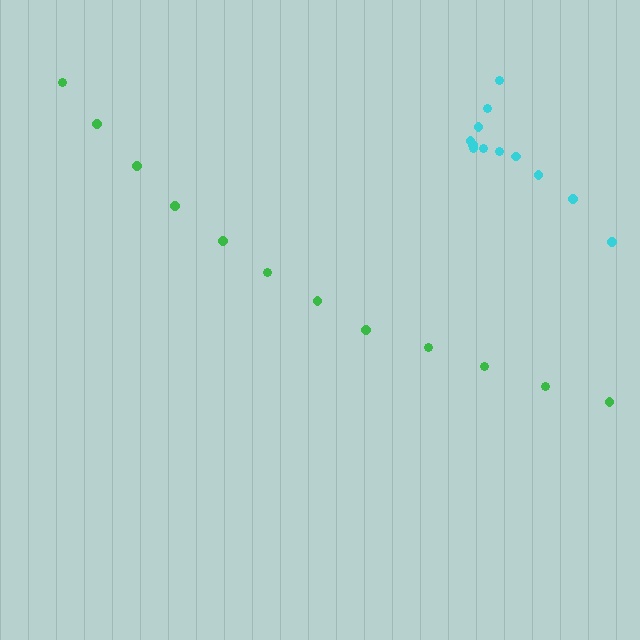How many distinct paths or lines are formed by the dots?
There are 2 distinct paths.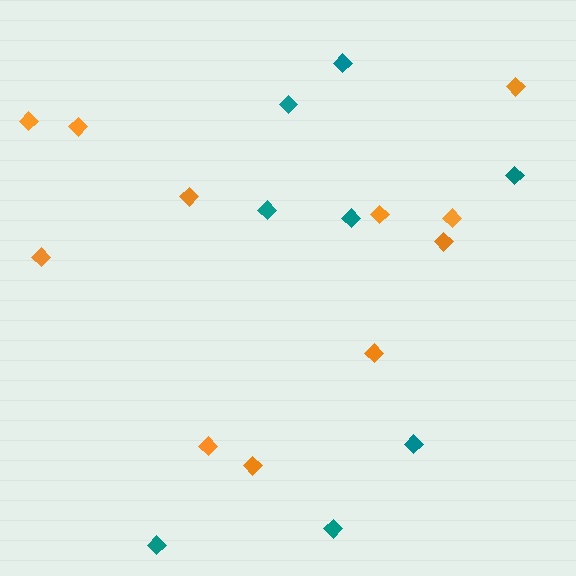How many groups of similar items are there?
There are 2 groups: one group of teal diamonds (8) and one group of orange diamonds (11).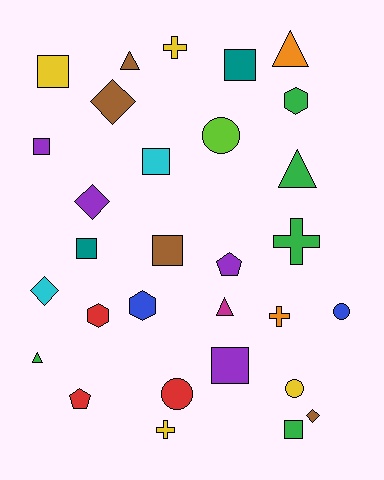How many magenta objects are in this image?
There is 1 magenta object.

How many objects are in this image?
There are 30 objects.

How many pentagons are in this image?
There are 2 pentagons.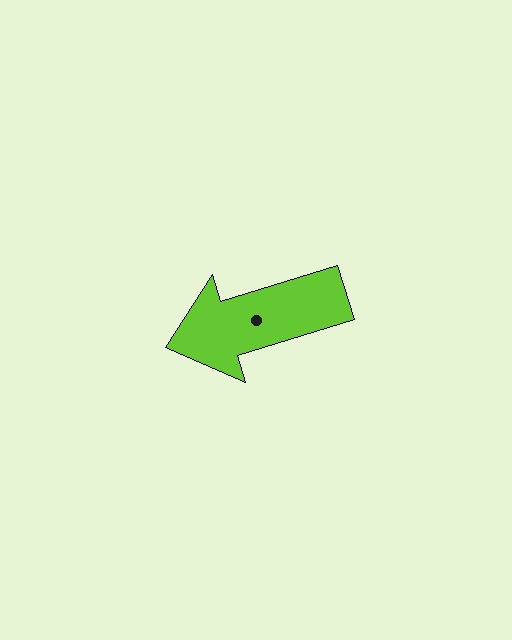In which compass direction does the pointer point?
West.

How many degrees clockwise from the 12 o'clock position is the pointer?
Approximately 253 degrees.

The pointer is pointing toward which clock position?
Roughly 8 o'clock.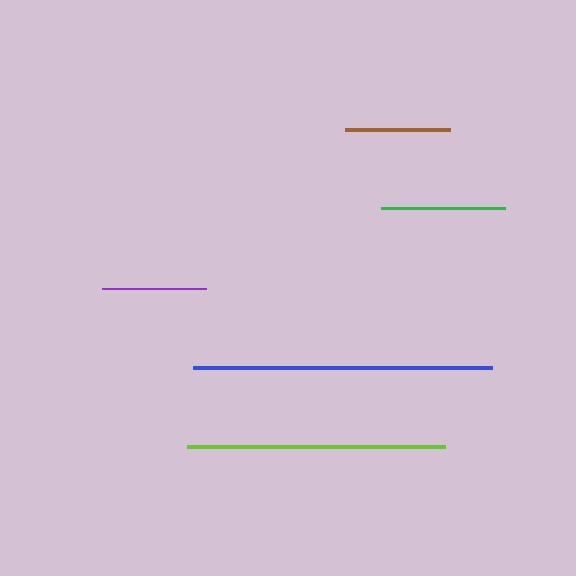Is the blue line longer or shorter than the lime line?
The blue line is longer than the lime line.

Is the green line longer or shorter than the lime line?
The lime line is longer than the green line.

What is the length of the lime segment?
The lime segment is approximately 258 pixels long.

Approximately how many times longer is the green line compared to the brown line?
The green line is approximately 1.2 times the length of the brown line.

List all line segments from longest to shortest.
From longest to shortest: blue, lime, green, brown, purple.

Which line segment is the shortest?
The purple line is the shortest at approximately 104 pixels.